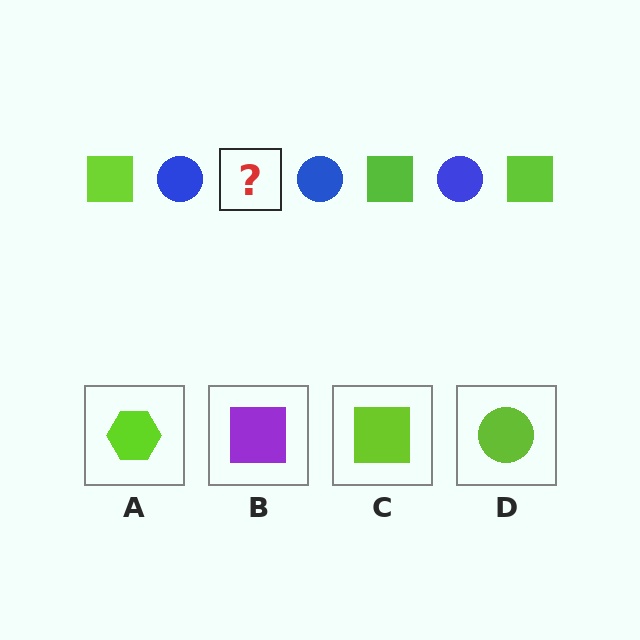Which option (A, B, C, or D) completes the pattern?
C.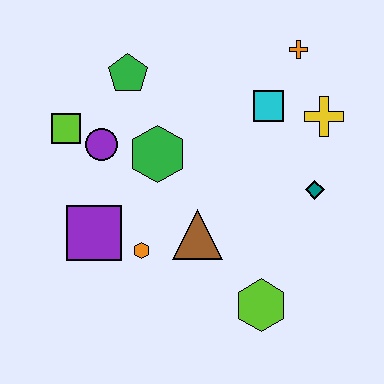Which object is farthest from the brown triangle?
The orange cross is farthest from the brown triangle.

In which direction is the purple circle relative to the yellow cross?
The purple circle is to the left of the yellow cross.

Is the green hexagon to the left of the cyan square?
Yes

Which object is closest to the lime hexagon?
The brown triangle is closest to the lime hexagon.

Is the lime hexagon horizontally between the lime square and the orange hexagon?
No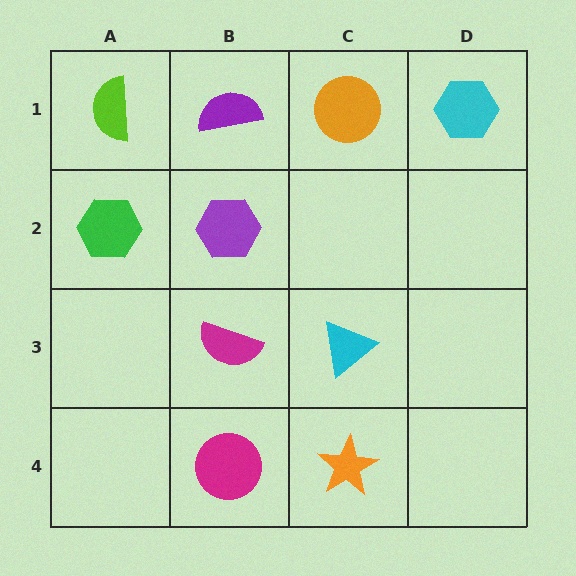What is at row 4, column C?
An orange star.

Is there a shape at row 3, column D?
No, that cell is empty.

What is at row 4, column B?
A magenta circle.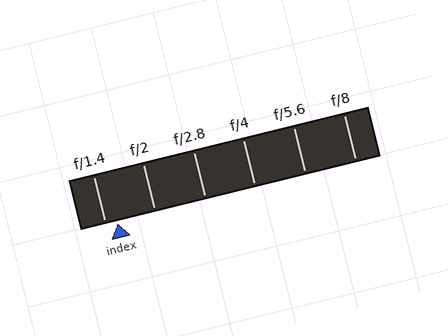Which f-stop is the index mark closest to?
The index mark is closest to f/1.4.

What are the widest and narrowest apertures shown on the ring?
The widest aperture shown is f/1.4 and the narrowest is f/8.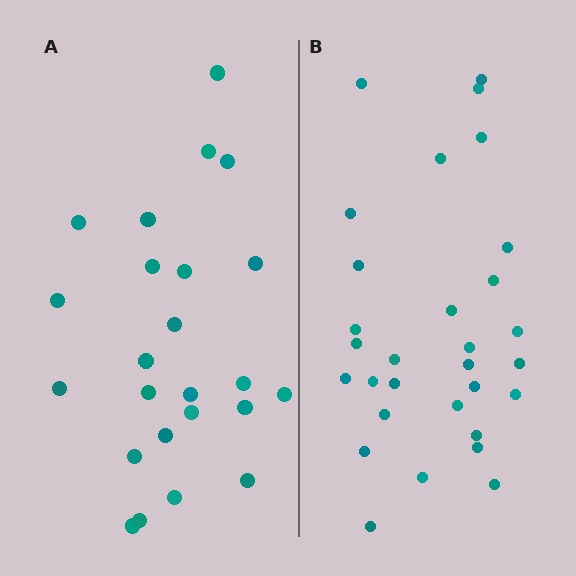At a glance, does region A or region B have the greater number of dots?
Region B (the right region) has more dots.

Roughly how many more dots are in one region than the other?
Region B has about 6 more dots than region A.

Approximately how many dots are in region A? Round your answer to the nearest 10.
About 20 dots. (The exact count is 24, which rounds to 20.)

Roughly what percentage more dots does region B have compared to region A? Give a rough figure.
About 25% more.